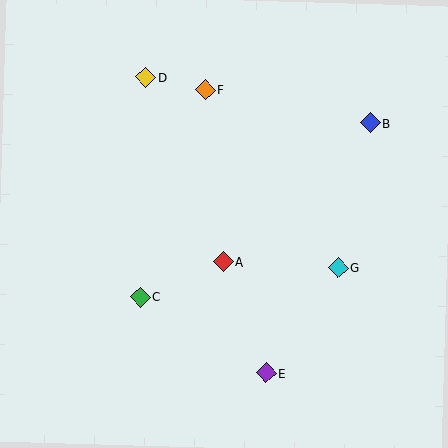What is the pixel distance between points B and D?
The distance between B and D is 229 pixels.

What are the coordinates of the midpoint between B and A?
The midpoint between B and A is at (297, 192).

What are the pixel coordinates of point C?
Point C is at (140, 297).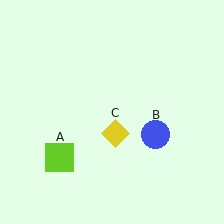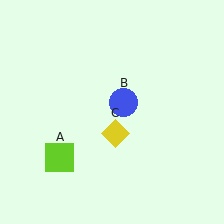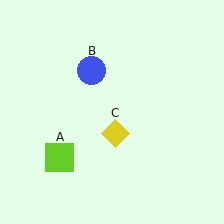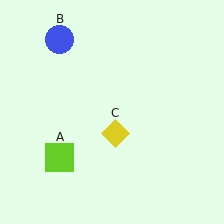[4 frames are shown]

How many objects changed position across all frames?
1 object changed position: blue circle (object B).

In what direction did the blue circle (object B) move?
The blue circle (object B) moved up and to the left.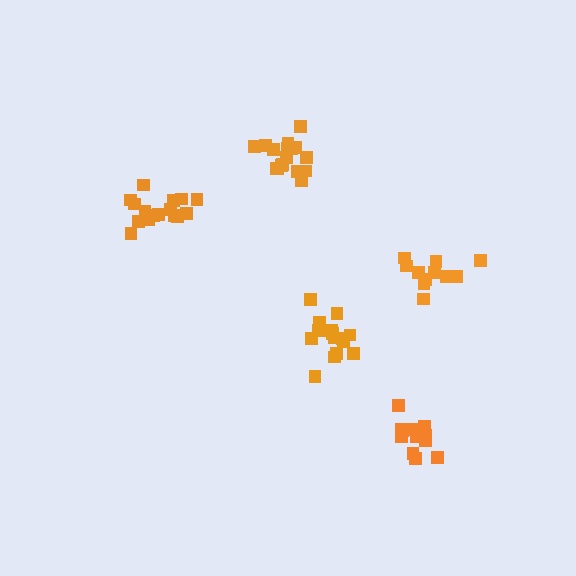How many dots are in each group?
Group 1: 16 dots, Group 2: 12 dots, Group 3: 17 dots, Group 4: 11 dots, Group 5: 15 dots (71 total).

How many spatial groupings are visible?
There are 5 spatial groupings.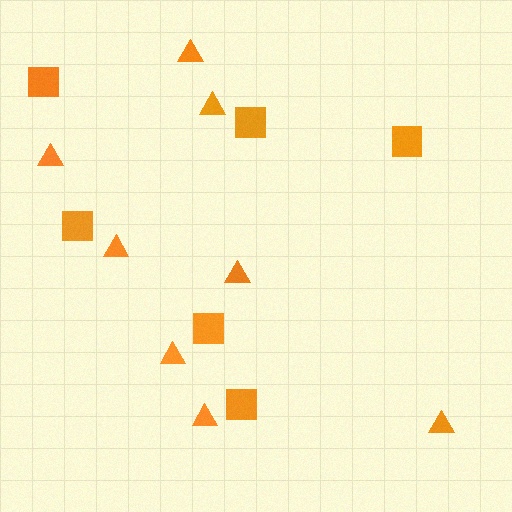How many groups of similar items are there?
There are 2 groups: one group of squares (6) and one group of triangles (8).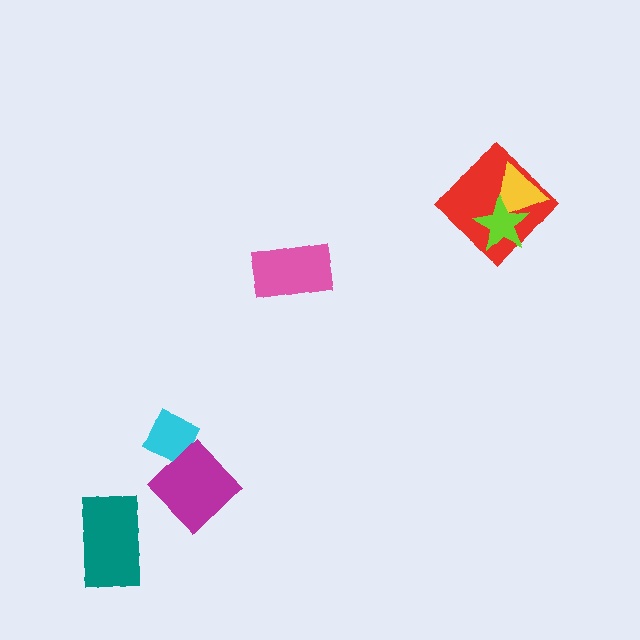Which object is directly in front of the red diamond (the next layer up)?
The yellow triangle is directly in front of the red diamond.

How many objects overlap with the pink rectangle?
0 objects overlap with the pink rectangle.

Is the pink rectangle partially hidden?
No, no other shape covers it.